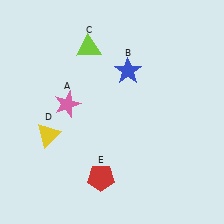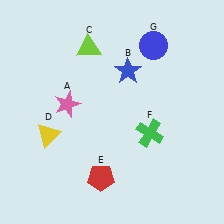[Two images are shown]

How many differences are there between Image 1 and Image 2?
There are 2 differences between the two images.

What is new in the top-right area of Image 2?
A blue circle (G) was added in the top-right area of Image 2.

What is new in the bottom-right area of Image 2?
A green cross (F) was added in the bottom-right area of Image 2.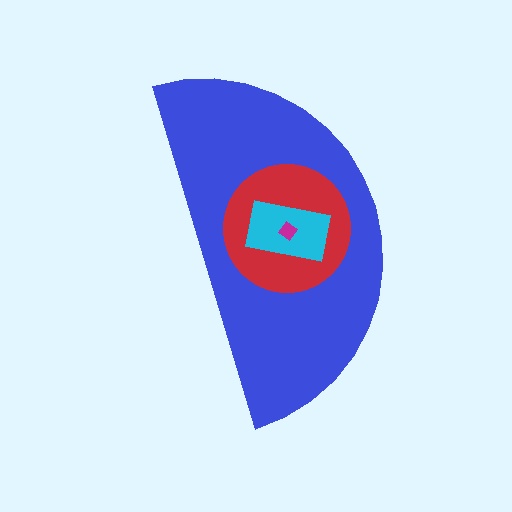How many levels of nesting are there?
4.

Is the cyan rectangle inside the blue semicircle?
Yes.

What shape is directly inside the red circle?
The cyan rectangle.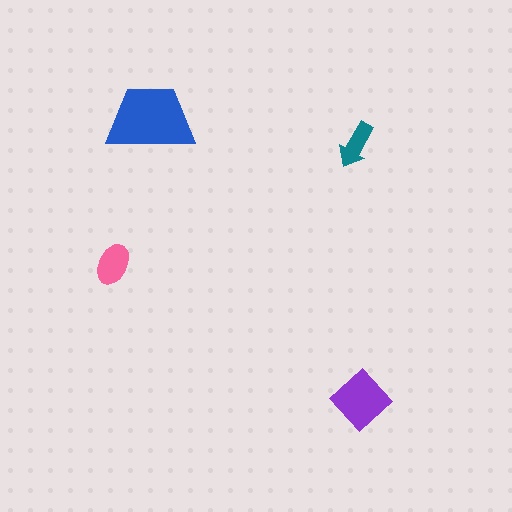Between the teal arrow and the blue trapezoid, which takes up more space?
The blue trapezoid.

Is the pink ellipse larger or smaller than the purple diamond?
Smaller.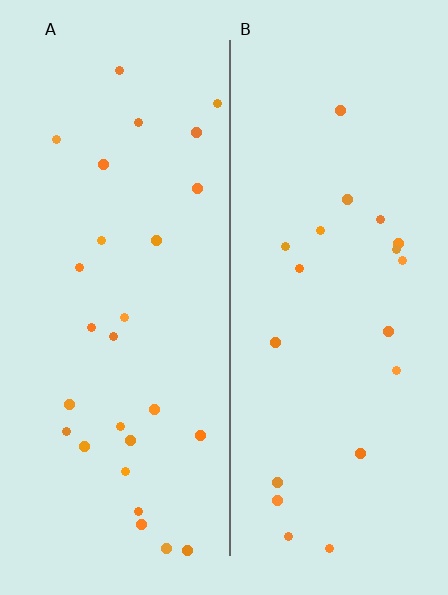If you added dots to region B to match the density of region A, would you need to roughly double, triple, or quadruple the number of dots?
Approximately double.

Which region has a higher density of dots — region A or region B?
A (the left).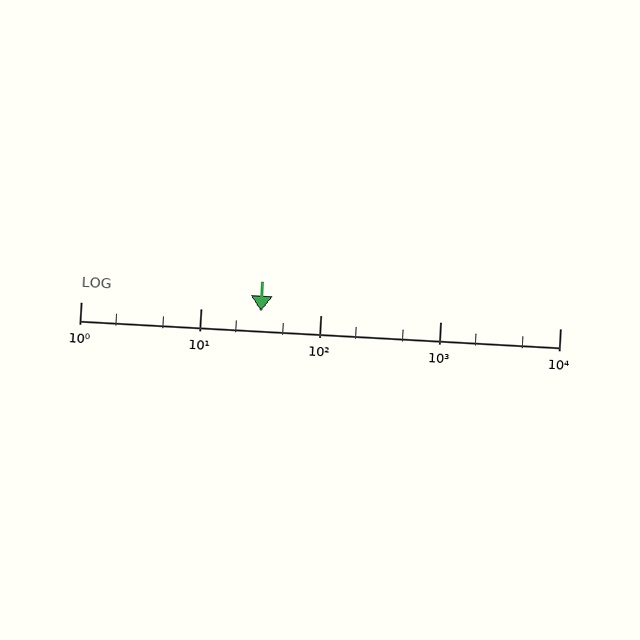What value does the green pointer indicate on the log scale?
The pointer indicates approximately 32.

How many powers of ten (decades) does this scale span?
The scale spans 4 decades, from 1 to 10000.